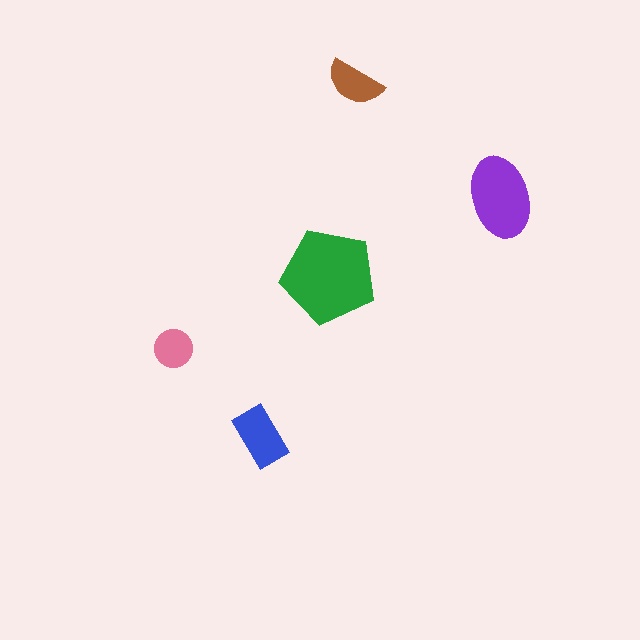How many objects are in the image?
There are 5 objects in the image.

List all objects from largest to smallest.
The green pentagon, the purple ellipse, the blue rectangle, the brown semicircle, the pink circle.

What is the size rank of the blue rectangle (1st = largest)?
3rd.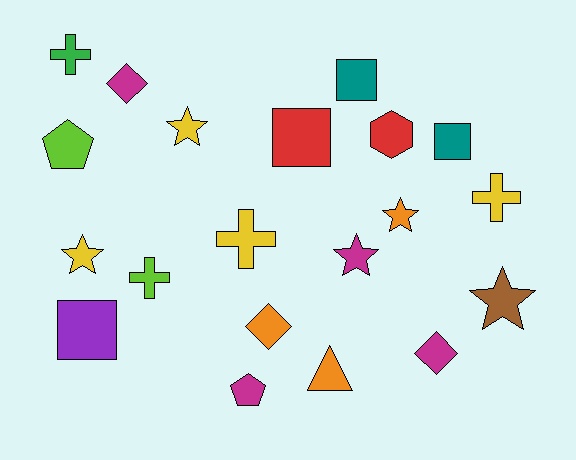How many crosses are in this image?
There are 4 crosses.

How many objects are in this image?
There are 20 objects.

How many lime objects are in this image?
There are 2 lime objects.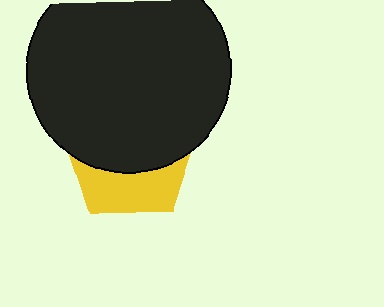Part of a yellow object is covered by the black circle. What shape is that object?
It is a pentagon.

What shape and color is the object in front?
The object in front is a black circle.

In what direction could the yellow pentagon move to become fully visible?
The yellow pentagon could move down. That would shift it out from behind the black circle entirely.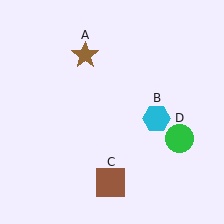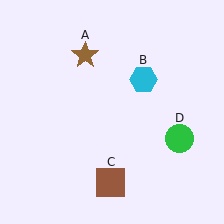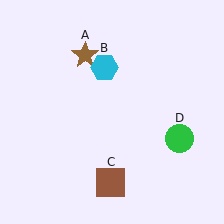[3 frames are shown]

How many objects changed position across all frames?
1 object changed position: cyan hexagon (object B).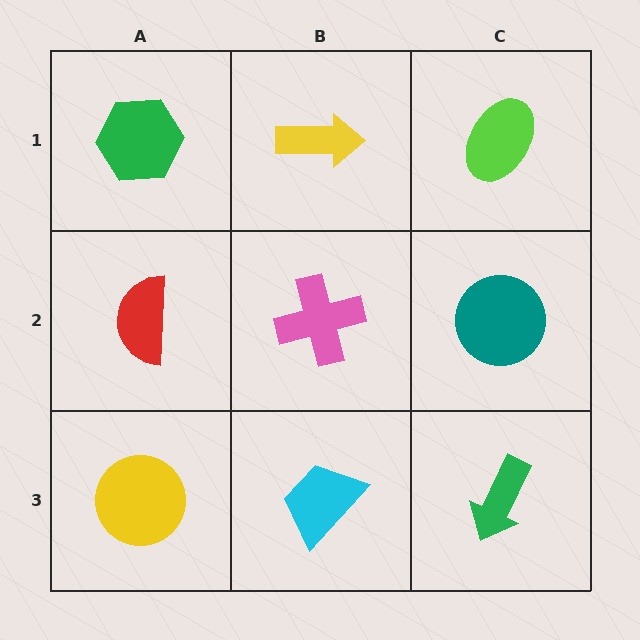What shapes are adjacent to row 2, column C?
A lime ellipse (row 1, column C), a green arrow (row 3, column C), a pink cross (row 2, column B).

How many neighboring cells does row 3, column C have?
2.